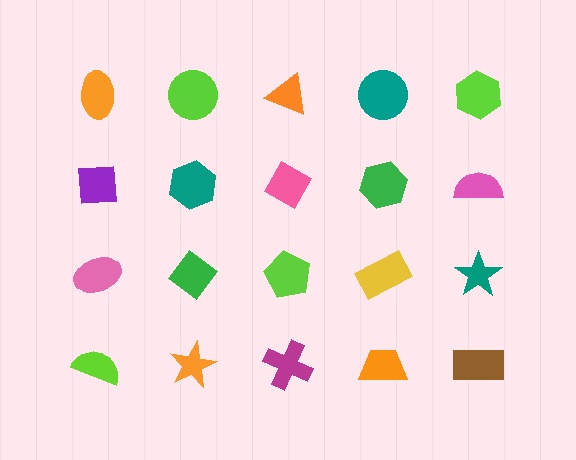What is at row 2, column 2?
A teal hexagon.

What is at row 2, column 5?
A pink semicircle.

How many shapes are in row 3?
5 shapes.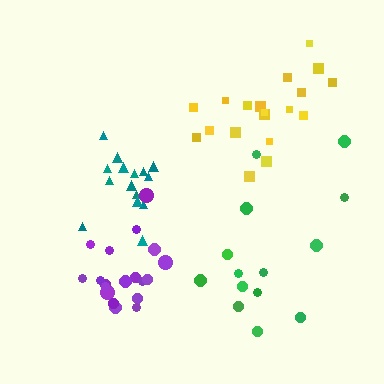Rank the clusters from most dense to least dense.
purple, teal, yellow, green.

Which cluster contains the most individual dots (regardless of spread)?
Yellow (19).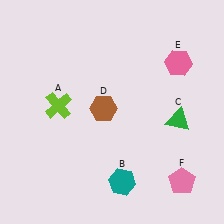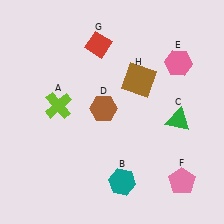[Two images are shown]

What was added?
A red diamond (G), a brown square (H) were added in Image 2.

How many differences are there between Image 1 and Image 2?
There are 2 differences between the two images.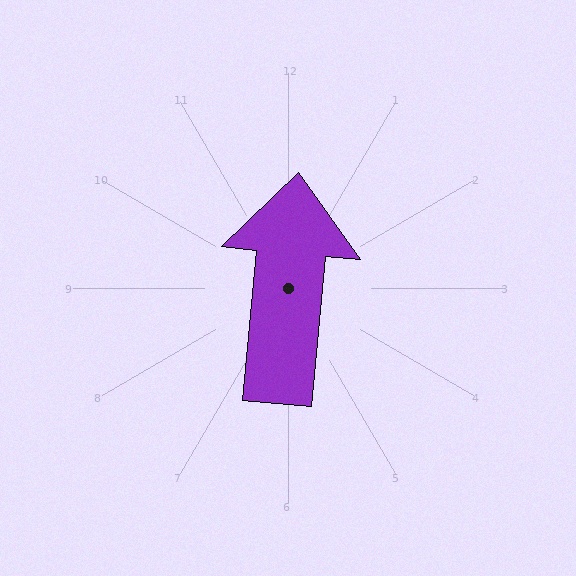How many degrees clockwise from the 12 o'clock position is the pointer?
Approximately 5 degrees.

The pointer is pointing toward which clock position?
Roughly 12 o'clock.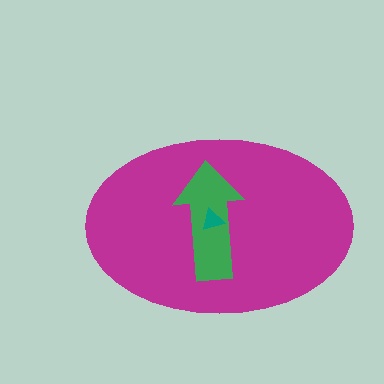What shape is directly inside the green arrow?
The teal triangle.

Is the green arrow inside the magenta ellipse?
Yes.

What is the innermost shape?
The teal triangle.